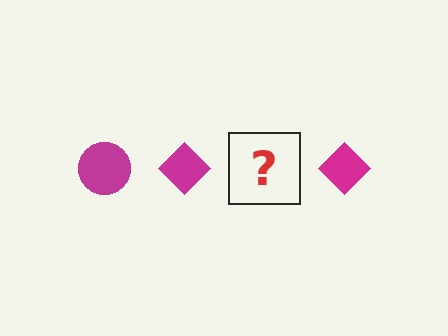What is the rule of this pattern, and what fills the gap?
The rule is that the pattern cycles through circle, diamond shapes in magenta. The gap should be filled with a magenta circle.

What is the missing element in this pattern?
The missing element is a magenta circle.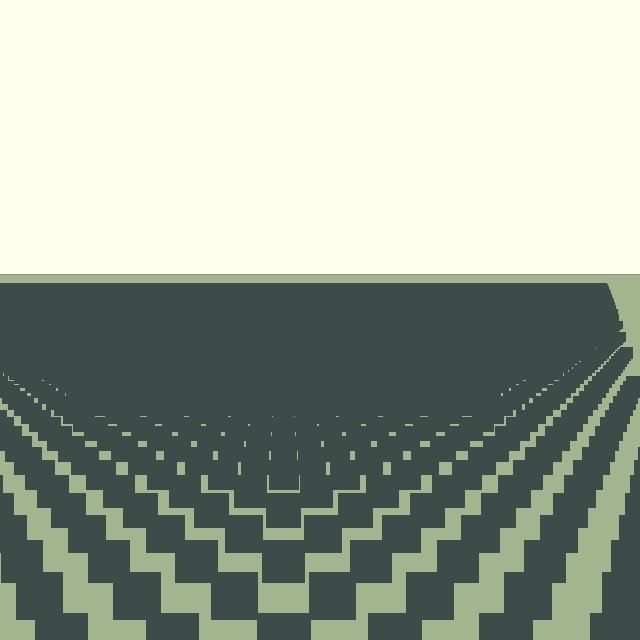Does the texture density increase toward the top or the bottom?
Density increases toward the top.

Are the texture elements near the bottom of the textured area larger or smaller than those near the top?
Larger. Near the bottom, elements are closer to the viewer and appear at a bigger on-screen size.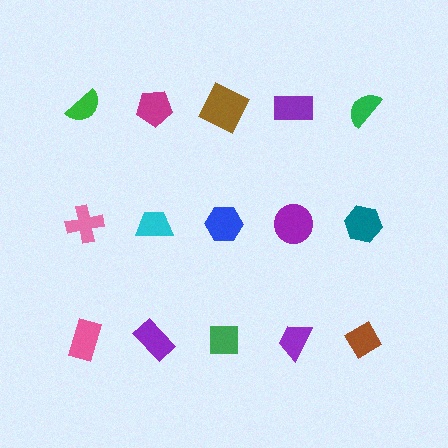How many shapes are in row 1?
5 shapes.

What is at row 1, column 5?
A green semicircle.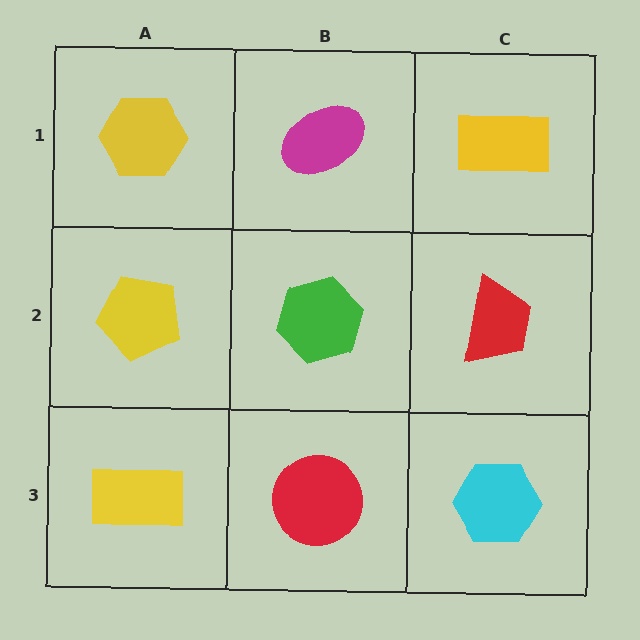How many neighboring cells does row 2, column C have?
3.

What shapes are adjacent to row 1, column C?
A red trapezoid (row 2, column C), a magenta ellipse (row 1, column B).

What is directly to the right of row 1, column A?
A magenta ellipse.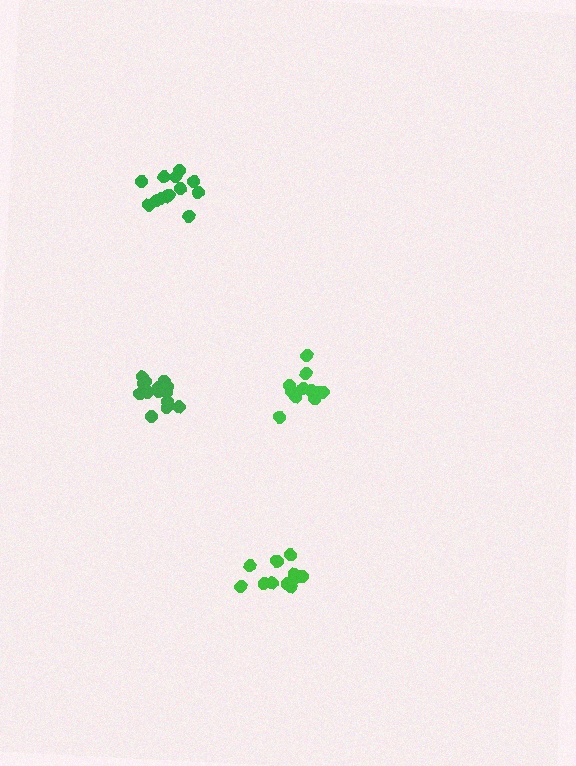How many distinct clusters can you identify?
There are 4 distinct clusters.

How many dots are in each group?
Group 1: 12 dots, Group 2: 13 dots, Group 3: 14 dots, Group 4: 11 dots (50 total).